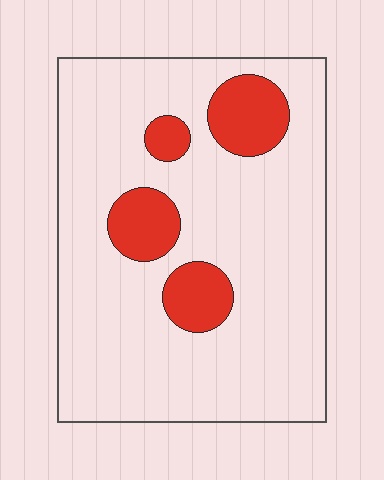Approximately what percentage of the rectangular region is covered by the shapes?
Approximately 15%.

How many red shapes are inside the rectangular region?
4.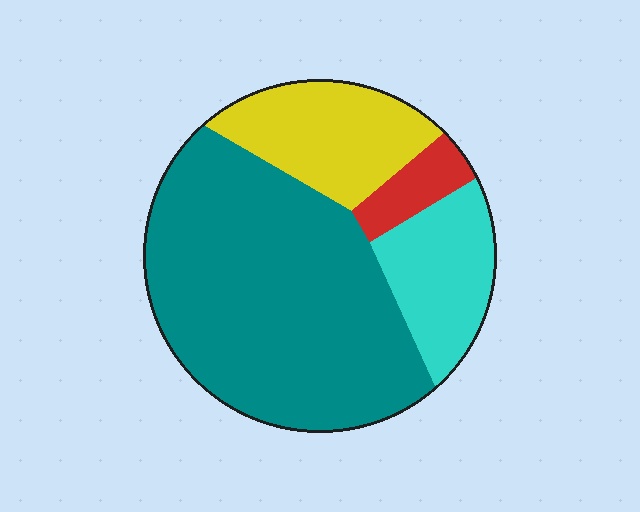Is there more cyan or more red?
Cyan.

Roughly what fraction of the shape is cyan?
Cyan takes up about one sixth (1/6) of the shape.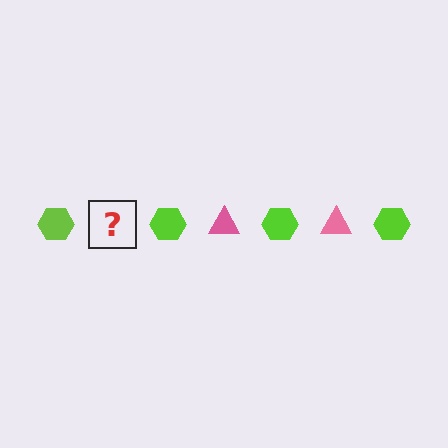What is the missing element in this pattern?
The missing element is a pink triangle.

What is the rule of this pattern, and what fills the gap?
The rule is that the pattern alternates between lime hexagon and pink triangle. The gap should be filled with a pink triangle.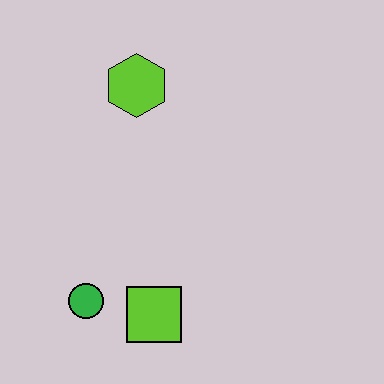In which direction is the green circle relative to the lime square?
The green circle is to the left of the lime square.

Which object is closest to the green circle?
The lime square is closest to the green circle.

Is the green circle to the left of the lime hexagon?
Yes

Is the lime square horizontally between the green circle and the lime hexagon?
No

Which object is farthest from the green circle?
The lime hexagon is farthest from the green circle.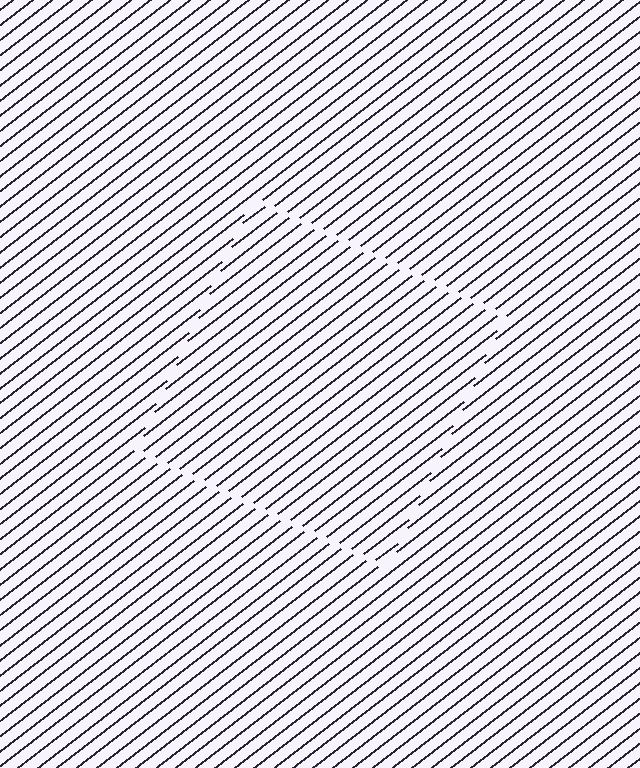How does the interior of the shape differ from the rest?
The interior of the shape contains the same grating, shifted by half a period — the contour is defined by the phase discontinuity where line-ends from the inner and outer gratings abut.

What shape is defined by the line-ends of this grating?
An illusory square. The interior of the shape contains the same grating, shifted by half a period — the contour is defined by the phase discontinuity where line-ends from the inner and outer gratings abut.